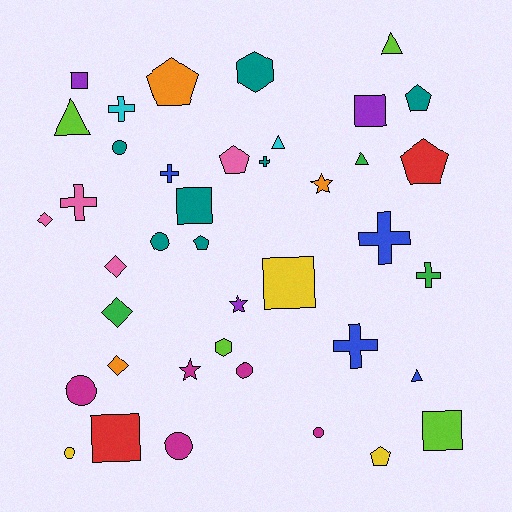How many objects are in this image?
There are 40 objects.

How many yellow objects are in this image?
There are 3 yellow objects.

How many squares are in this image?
There are 6 squares.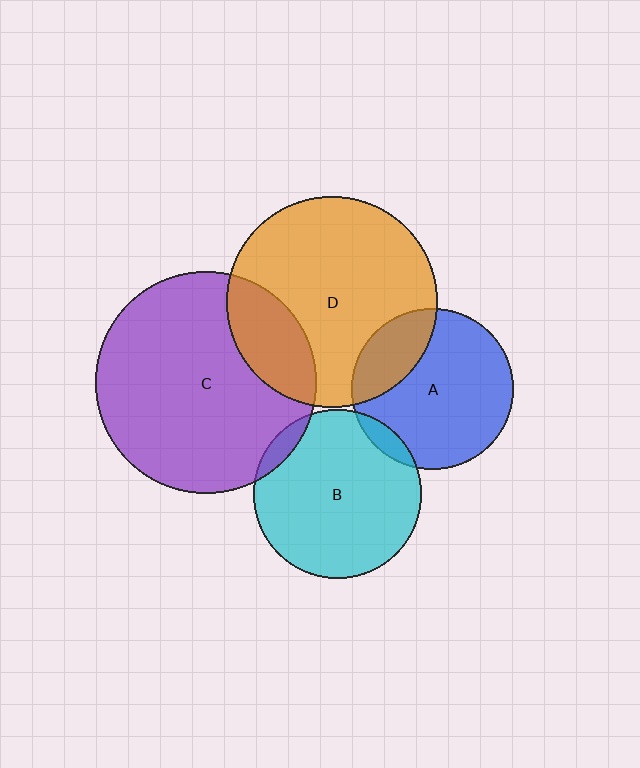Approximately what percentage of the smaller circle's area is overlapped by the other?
Approximately 20%.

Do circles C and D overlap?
Yes.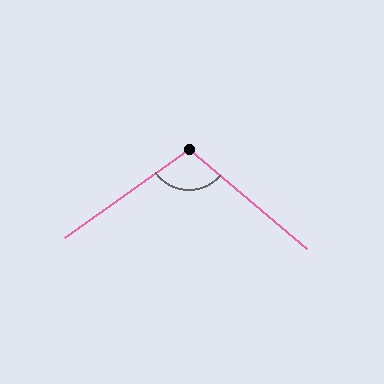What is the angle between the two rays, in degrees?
Approximately 105 degrees.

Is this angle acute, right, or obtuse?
It is obtuse.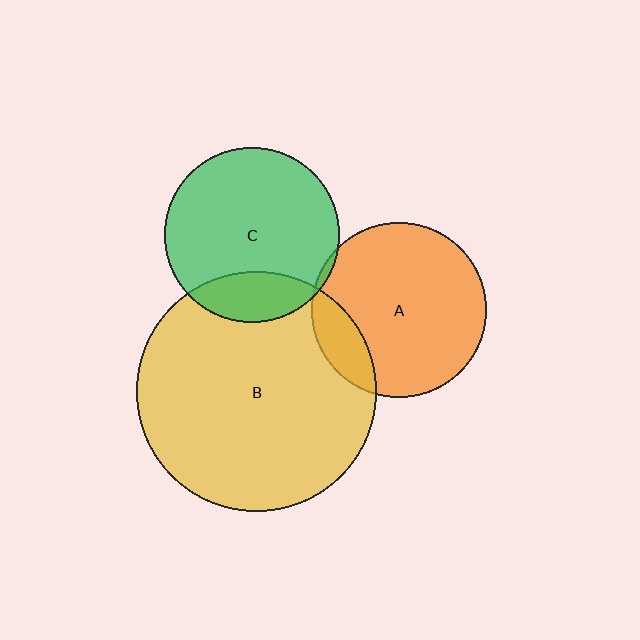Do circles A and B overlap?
Yes.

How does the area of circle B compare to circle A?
Approximately 1.9 times.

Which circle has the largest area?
Circle B (yellow).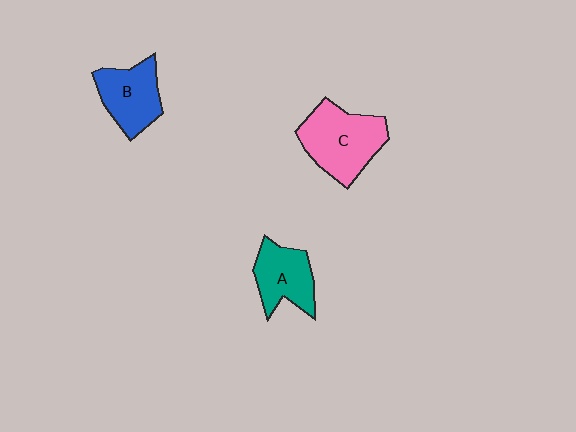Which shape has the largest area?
Shape C (pink).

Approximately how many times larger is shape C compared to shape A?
Approximately 1.4 times.